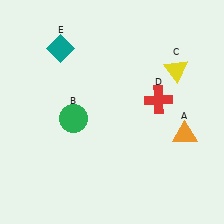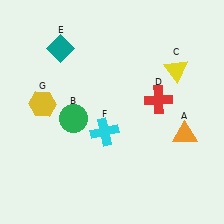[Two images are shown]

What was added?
A cyan cross (F), a yellow hexagon (G) were added in Image 2.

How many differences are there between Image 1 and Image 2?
There are 2 differences between the two images.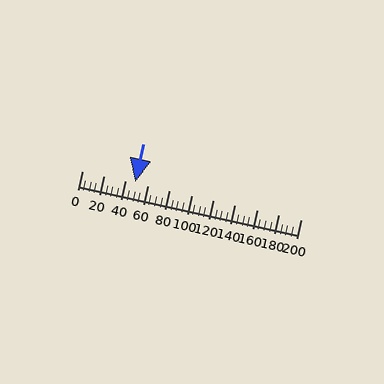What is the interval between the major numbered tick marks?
The major tick marks are spaced 20 units apart.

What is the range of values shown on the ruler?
The ruler shows values from 0 to 200.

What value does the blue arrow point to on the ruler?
The blue arrow points to approximately 49.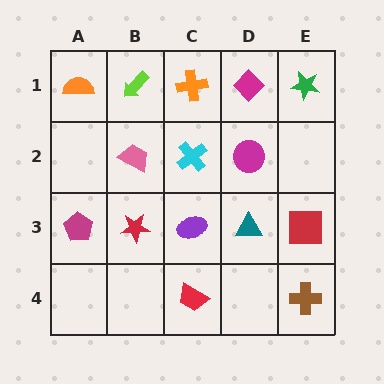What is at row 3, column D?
A teal triangle.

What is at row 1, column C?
An orange cross.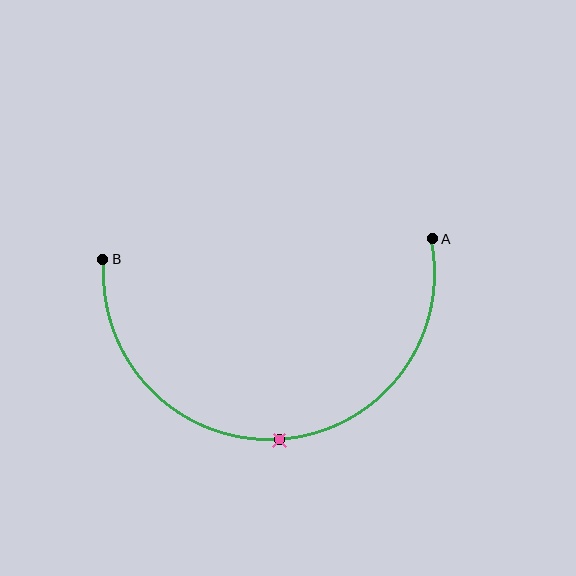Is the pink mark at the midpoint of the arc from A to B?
Yes. The pink mark lies on the arc at equal arc-length from both A and B — it is the arc midpoint.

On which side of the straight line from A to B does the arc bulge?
The arc bulges below the straight line connecting A and B.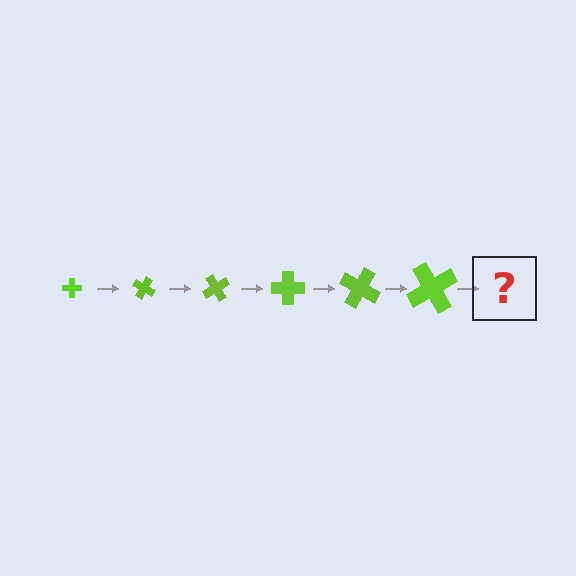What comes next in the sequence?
The next element should be a cross, larger than the previous one and rotated 180 degrees from the start.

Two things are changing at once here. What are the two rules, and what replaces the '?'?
The two rules are that the cross grows larger each step and it rotates 30 degrees each step. The '?' should be a cross, larger than the previous one and rotated 180 degrees from the start.